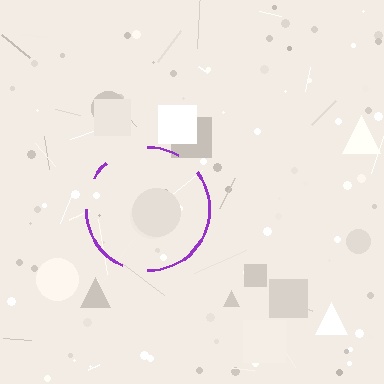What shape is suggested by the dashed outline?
The dashed outline suggests a circle.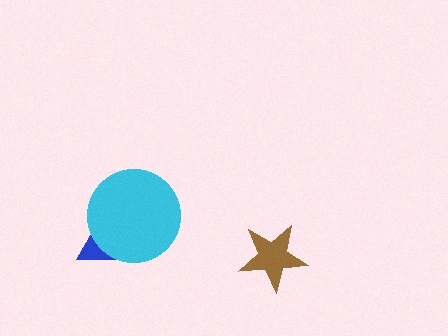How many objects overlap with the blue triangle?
1 object overlaps with the blue triangle.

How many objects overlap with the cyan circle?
1 object overlaps with the cyan circle.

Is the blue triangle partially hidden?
Yes, it is partially covered by another shape.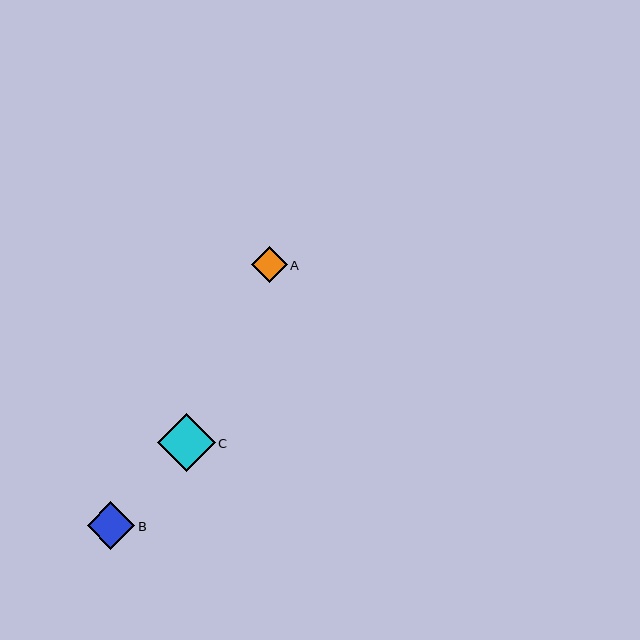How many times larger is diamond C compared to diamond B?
Diamond C is approximately 1.2 times the size of diamond B.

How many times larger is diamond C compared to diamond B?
Diamond C is approximately 1.2 times the size of diamond B.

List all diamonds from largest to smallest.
From largest to smallest: C, B, A.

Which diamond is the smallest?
Diamond A is the smallest with a size of approximately 36 pixels.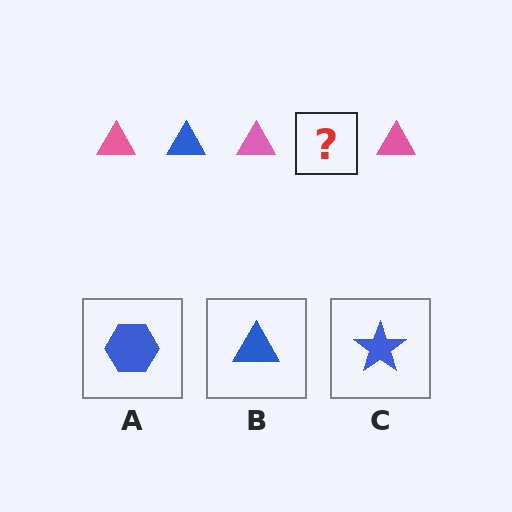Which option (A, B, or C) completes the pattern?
B.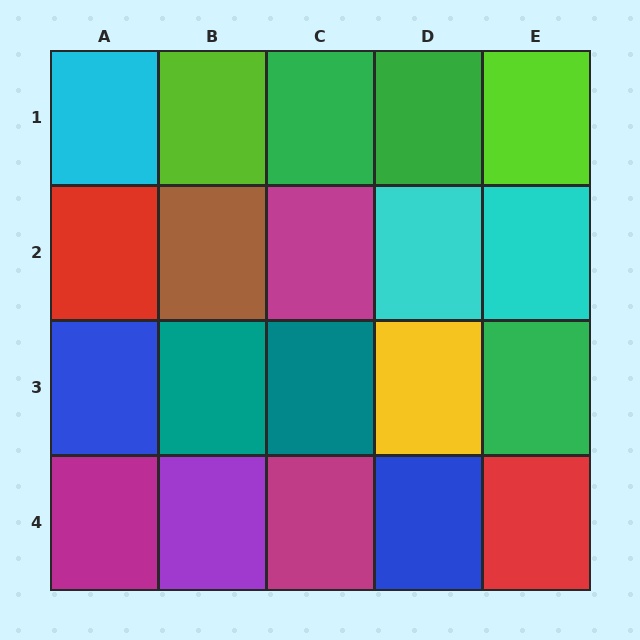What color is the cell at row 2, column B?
Brown.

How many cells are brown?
1 cell is brown.